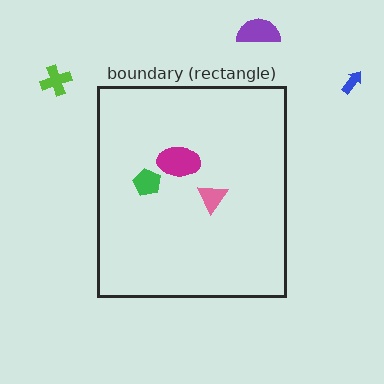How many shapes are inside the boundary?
3 inside, 3 outside.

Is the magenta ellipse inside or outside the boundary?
Inside.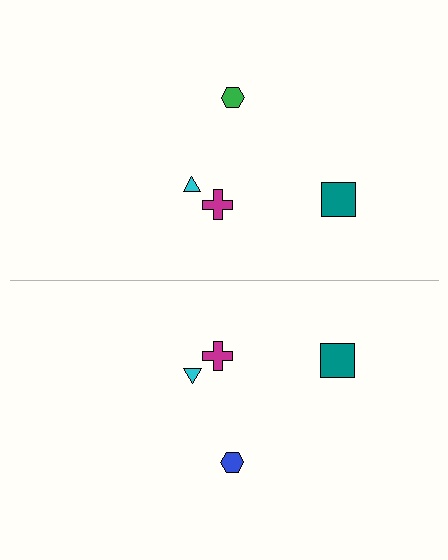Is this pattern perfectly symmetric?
No, the pattern is not perfectly symmetric. The blue hexagon on the bottom side breaks the symmetry — its mirror counterpart is green.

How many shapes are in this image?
There are 8 shapes in this image.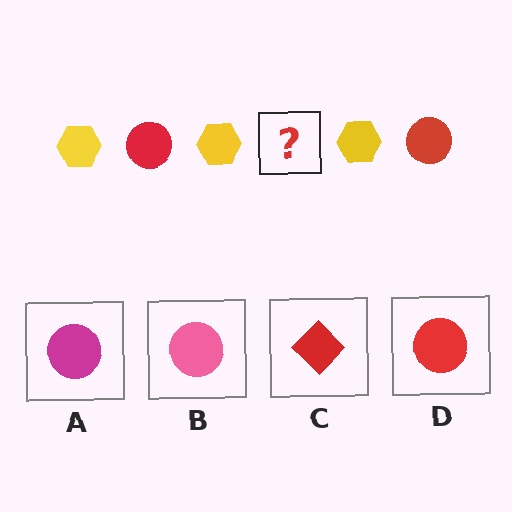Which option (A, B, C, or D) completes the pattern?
D.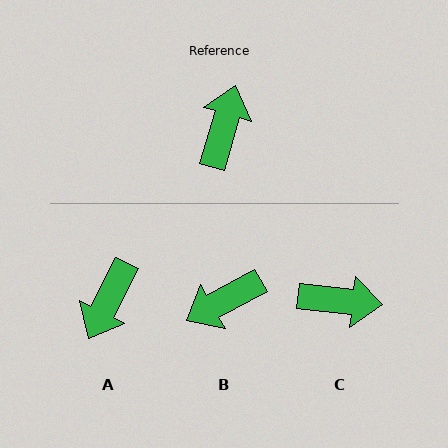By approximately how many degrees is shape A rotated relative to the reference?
Approximately 170 degrees counter-clockwise.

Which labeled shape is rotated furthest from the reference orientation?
A, about 170 degrees away.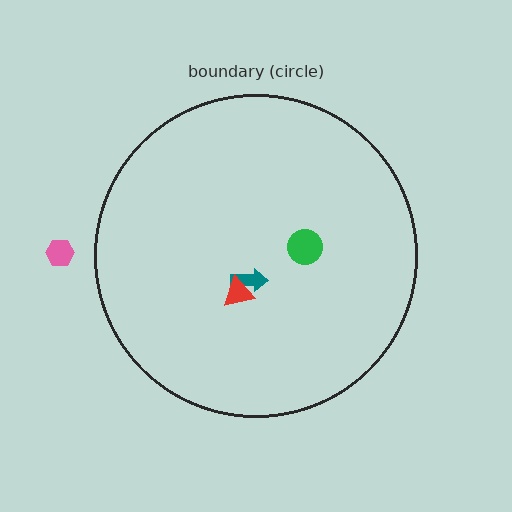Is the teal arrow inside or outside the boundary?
Inside.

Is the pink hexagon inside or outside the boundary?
Outside.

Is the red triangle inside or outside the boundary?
Inside.